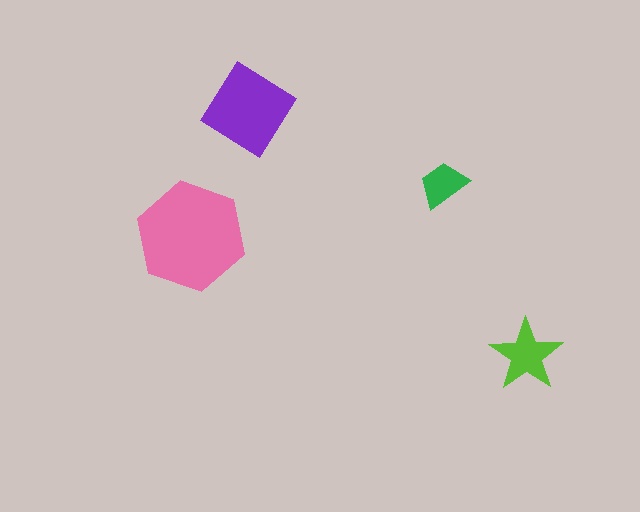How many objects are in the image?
There are 4 objects in the image.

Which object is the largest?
The pink hexagon.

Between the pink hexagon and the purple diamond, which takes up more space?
The pink hexagon.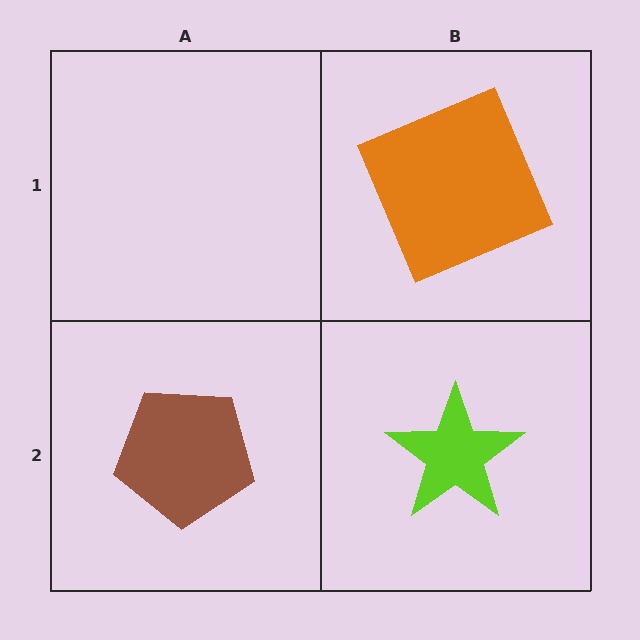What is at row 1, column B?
An orange square.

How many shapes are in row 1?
1 shape.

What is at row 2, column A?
A brown pentagon.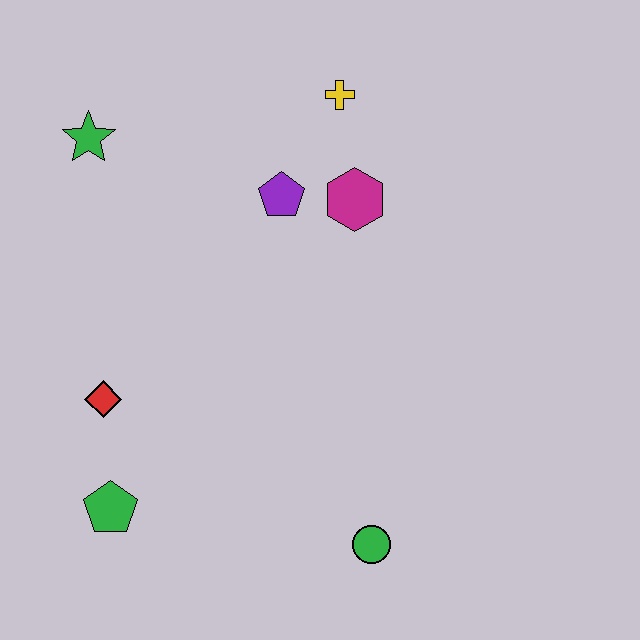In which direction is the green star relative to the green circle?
The green star is above the green circle.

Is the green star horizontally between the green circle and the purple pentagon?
No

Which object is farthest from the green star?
The green circle is farthest from the green star.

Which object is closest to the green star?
The purple pentagon is closest to the green star.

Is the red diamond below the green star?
Yes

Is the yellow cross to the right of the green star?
Yes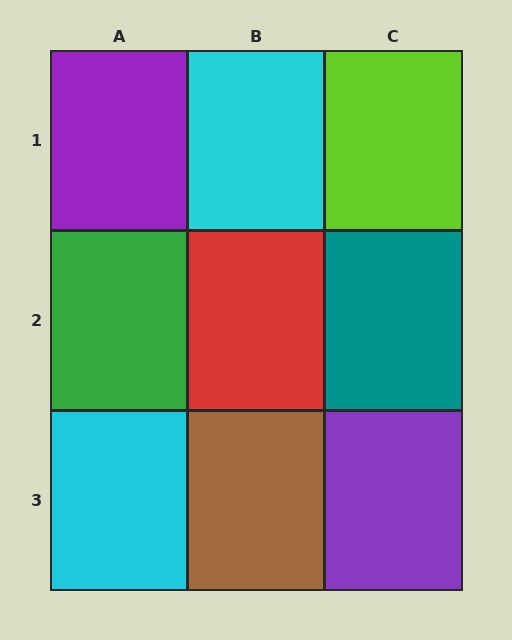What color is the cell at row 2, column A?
Green.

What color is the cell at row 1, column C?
Lime.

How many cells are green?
1 cell is green.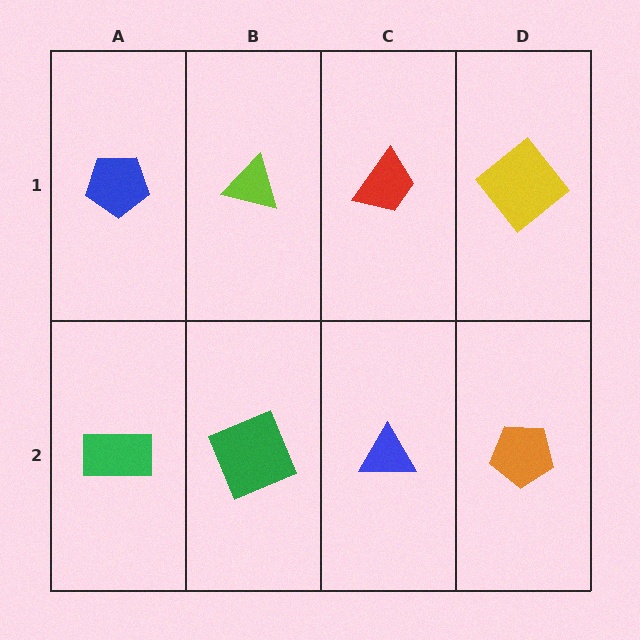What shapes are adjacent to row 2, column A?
A blue pentagon (row 1, column A), a green square (row 2, column B).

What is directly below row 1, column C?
A blue triangle.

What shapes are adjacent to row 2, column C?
A red trapezoid (row 1, column C), a green square (row 2, column B), an orange pentagon (row 2, column D).